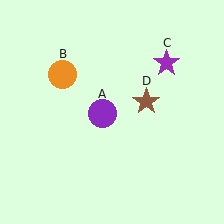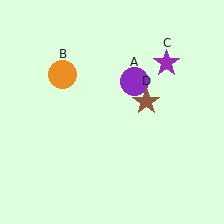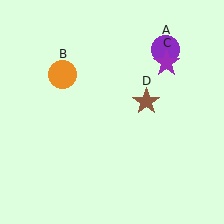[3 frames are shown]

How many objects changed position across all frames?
1 object changed position: purple circle (object A).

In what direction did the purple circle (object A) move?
The purple circle (object A) moved up and to the right.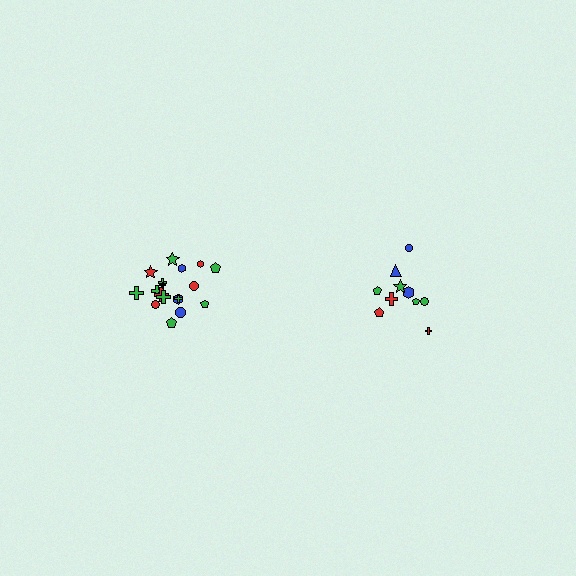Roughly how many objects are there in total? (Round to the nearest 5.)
Roughly 30 objects in total.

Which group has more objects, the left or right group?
The left group.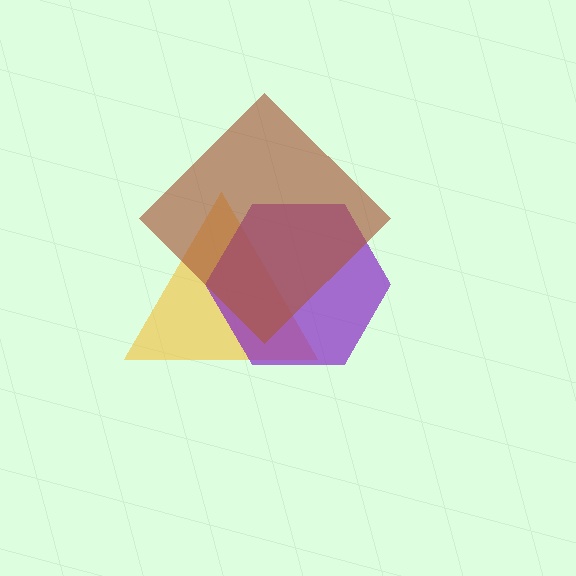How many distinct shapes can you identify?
There are 3 distinct shapes: a yellow triangle, a purple hexagon, a brown diamond.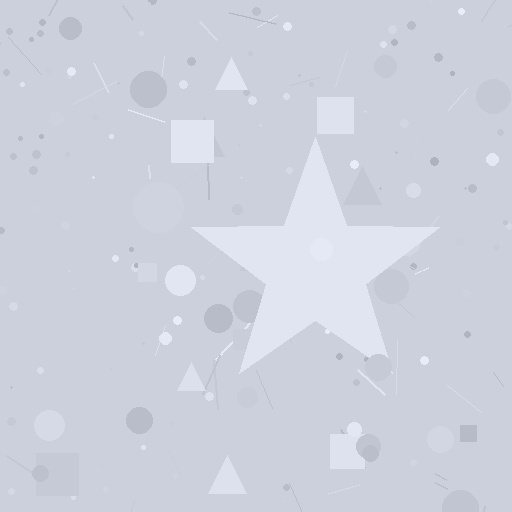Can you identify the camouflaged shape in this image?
The camouflaged shape is a star.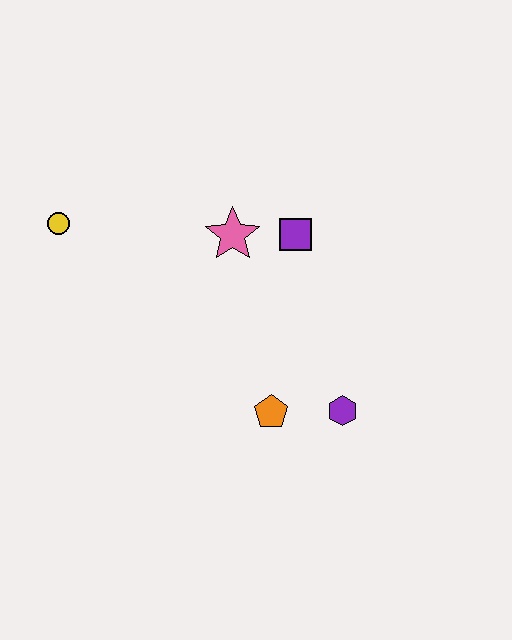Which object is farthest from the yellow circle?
The purple hexagon is farthest from the yellow circle.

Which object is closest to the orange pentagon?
The purple hexagon is closest to the orange pentagon.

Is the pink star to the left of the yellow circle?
No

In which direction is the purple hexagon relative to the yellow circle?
The purple hexagon is to the right of the yellow circle.